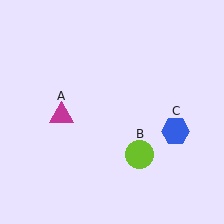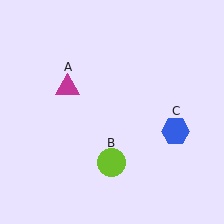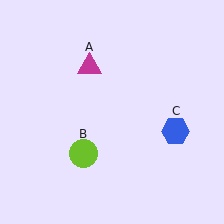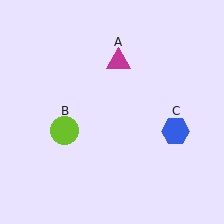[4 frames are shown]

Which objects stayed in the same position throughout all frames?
Blue hexagon (object C) remained stationary.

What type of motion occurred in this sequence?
The magenta triangle (object A), lime circle (object B) rotated clockwise around the center of the scene.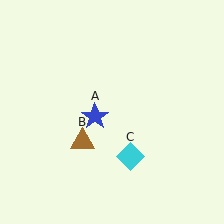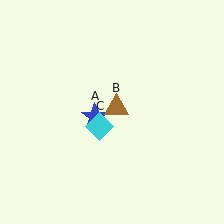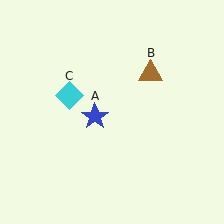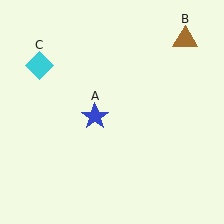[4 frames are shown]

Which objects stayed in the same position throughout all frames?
Blue star (object A) remained stationary.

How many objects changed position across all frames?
2 objects changed position: brown triangle (object B), cyan diamond (object C).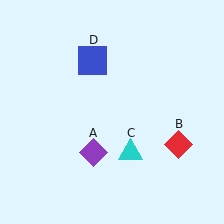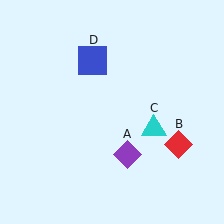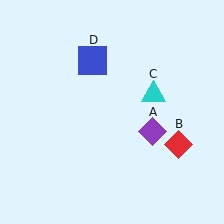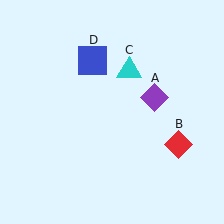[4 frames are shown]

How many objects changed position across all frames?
2 objects changed position: purple diamond (object A), cyan triangle (object C).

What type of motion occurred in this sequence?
The purple diamond (object A), cyan triangle (object C) rotated counterclockwise around the center of the scene.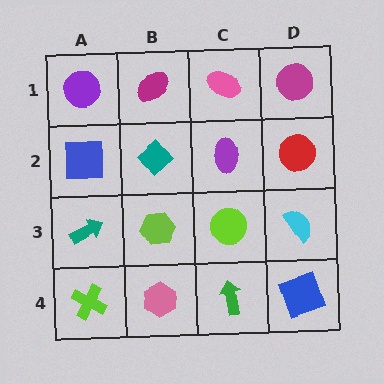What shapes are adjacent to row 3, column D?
A red circle (row 2, column D), a blue square (row 4, column D), a lime circle (row 3, column C).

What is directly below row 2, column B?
A lime hexagon.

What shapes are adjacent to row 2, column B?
A magenta ellipse (row 1, column B), a lime hexagon (row 3, column B), a blue square (row 2, column A), a purple ellipse (row 2, column C).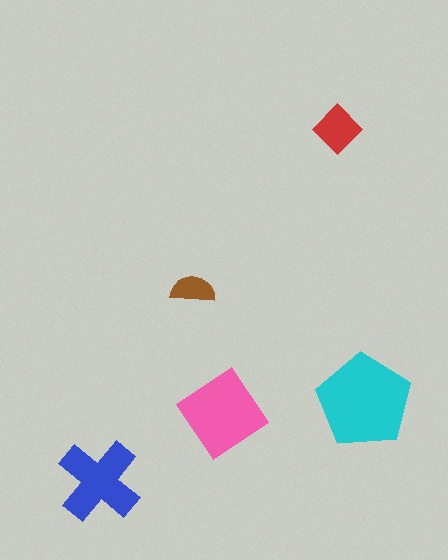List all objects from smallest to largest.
The brown semicircle, the red diamond, the blue cross, the pink diamond, the cyan pentagon.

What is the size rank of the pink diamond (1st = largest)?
2nd.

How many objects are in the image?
There are 5 objects in the image.